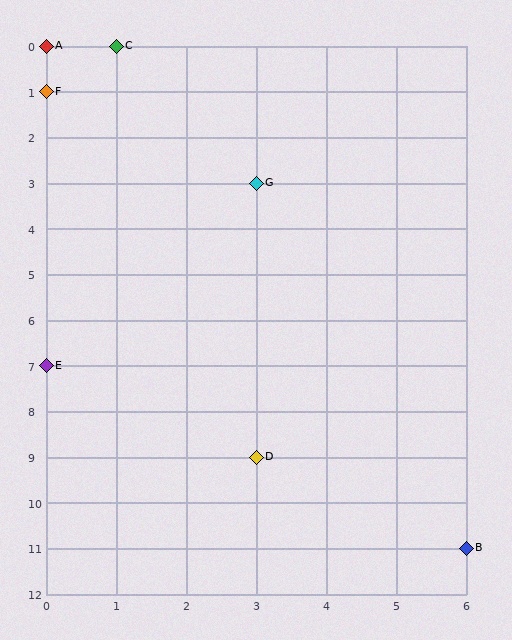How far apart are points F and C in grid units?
Points F and C are 1 column and 1 row apart (about 1.4 grid units diagonally).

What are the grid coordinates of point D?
Point D is at grid coordinates (3, 9).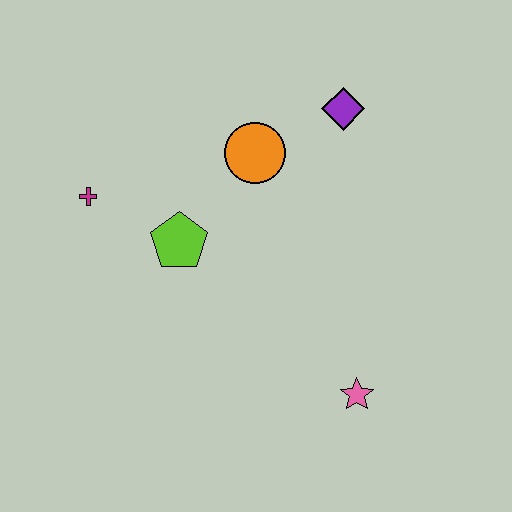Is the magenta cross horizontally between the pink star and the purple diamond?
No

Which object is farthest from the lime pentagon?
The pink star is farthest from the lime pentagon.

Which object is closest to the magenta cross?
The lime pentagon is closest to the magenta cross.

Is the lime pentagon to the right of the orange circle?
No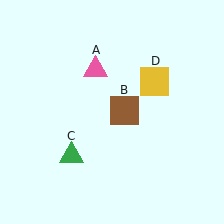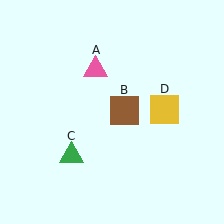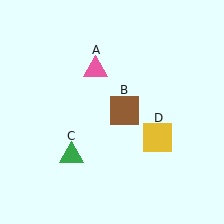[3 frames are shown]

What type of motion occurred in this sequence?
The yellow square (object D) rotated clockwise around the center of the scene.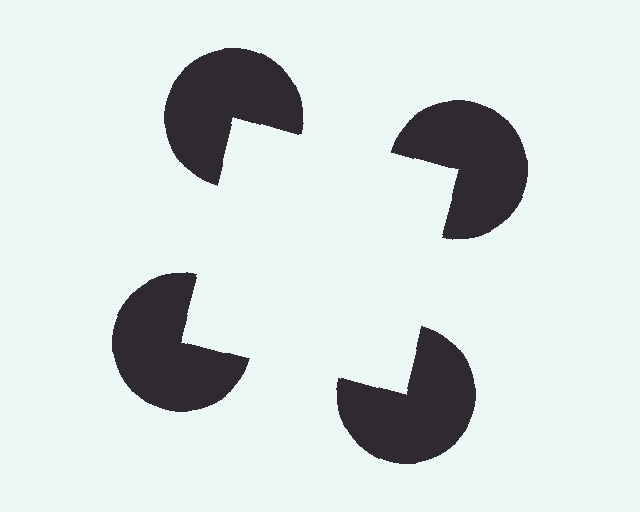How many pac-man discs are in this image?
There are 4 — one at each vertex of the illusory square.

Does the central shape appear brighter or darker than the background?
It typically appears slightly brighter than the background, even though no actual brightness change is drawn.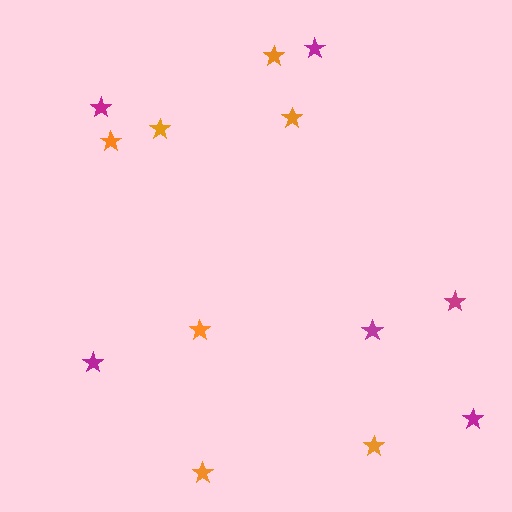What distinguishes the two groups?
There are 2 groups: one group of orange stars (7) and one group of magenta stars (6).